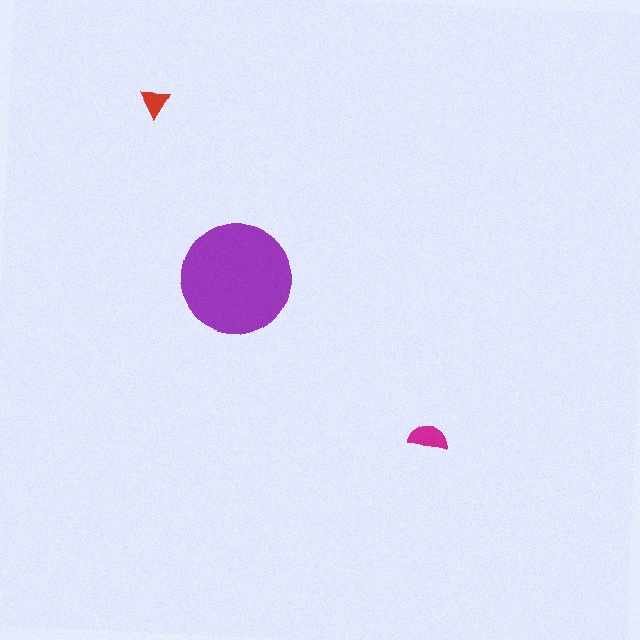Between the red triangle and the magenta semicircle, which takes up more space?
The magenta semicircle.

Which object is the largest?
The purple circle.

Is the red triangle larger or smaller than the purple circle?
Smaller.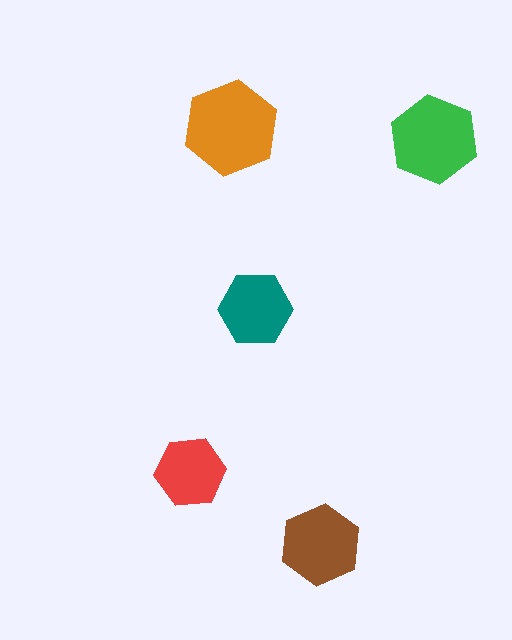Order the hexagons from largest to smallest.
the orange one, the green one, the brown one, the teal one, the red one.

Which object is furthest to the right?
The green hexagon is rightmost.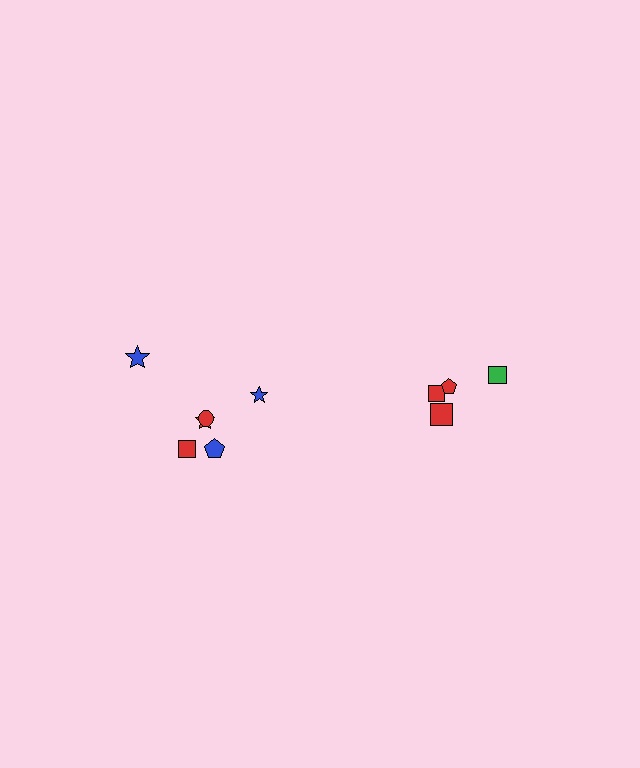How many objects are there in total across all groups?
There are 10 objects.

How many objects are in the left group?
There are 6 objects.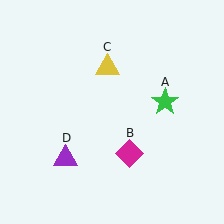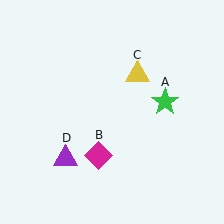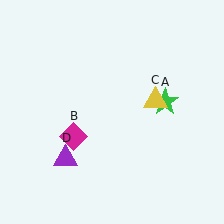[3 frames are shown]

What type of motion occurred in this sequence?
The magenta diamond (object B), yellow triangle (object C) rotated clockwise around the center of the scene.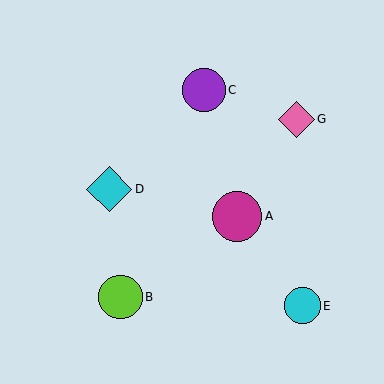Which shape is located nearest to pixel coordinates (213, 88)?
The purple circle (labeled C) at (204, 90) is nearest to that location.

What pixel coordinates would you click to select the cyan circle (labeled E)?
Click at (302, 306) to select the cyan circle E.